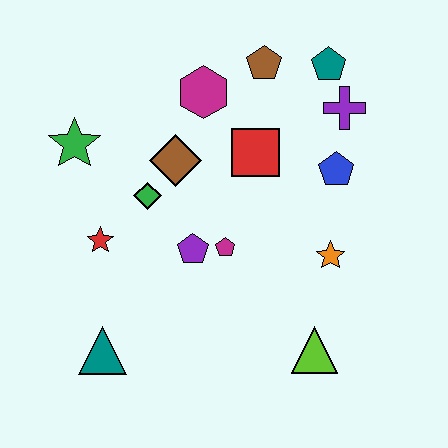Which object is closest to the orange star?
The blue pentagon is closest to the orange star.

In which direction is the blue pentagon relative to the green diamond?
The blue pentagon is to the right of the green diamond.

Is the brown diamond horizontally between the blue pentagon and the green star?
Yes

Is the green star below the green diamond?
No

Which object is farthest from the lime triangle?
The green star is farthest from the lime triangle.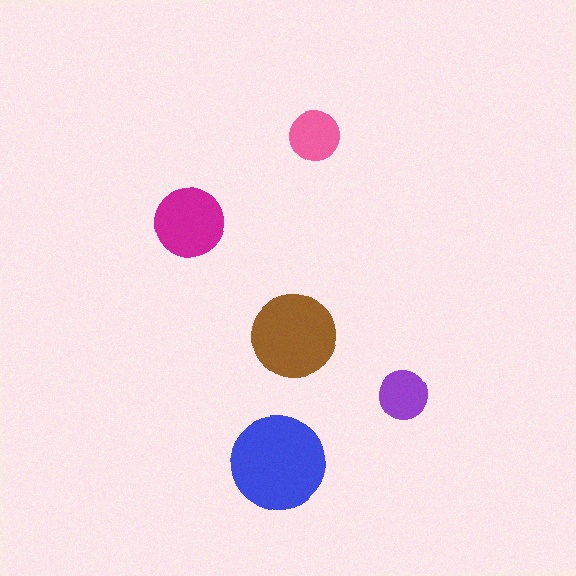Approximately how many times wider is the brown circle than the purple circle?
About 1.5 times wider.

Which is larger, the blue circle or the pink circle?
The blue one.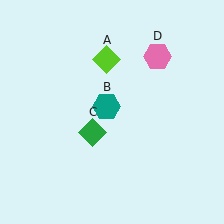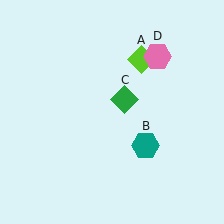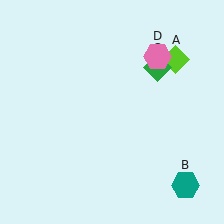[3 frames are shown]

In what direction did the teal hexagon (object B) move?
The teal hexagon (object B) moved down and to the right.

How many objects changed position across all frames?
3 objects changed position: lime diamond (object A), teal hexagon (object B), green diamond (object C).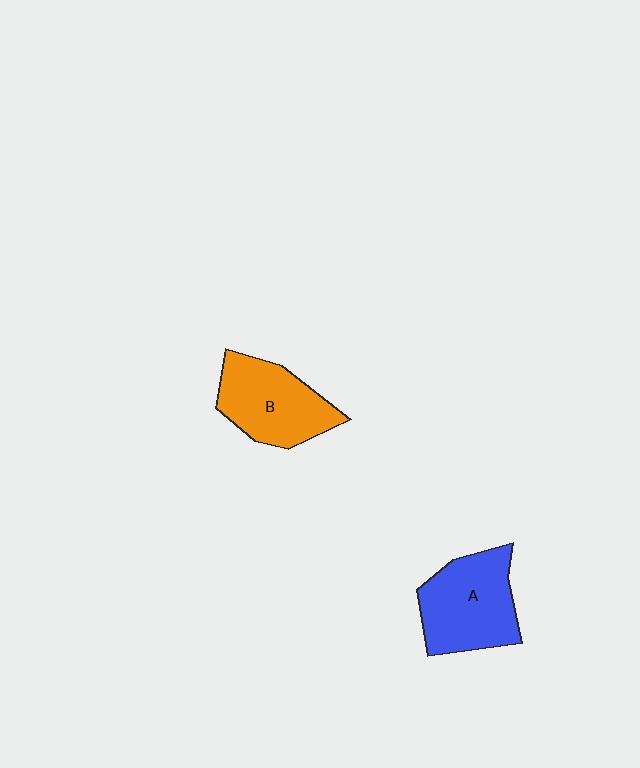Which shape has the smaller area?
Shape B (orange).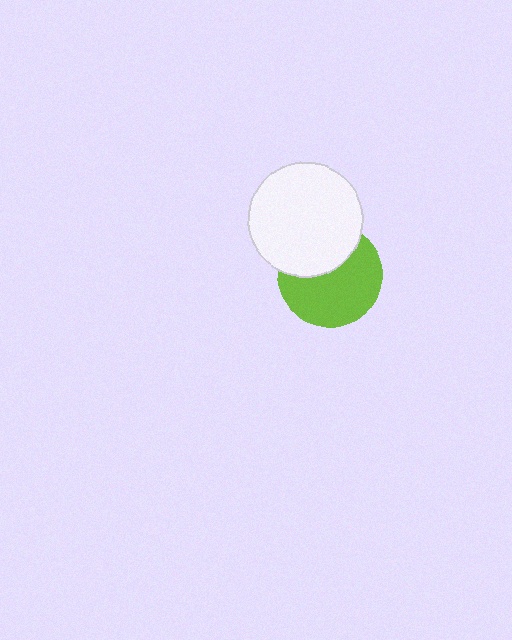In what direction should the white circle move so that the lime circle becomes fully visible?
The white circle should move up. That is the shortest direction to clear the overlap and leave the lime circle fully visible.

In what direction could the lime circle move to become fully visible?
The lime circle could move down. That would shift it out from behind the white circle entirely.